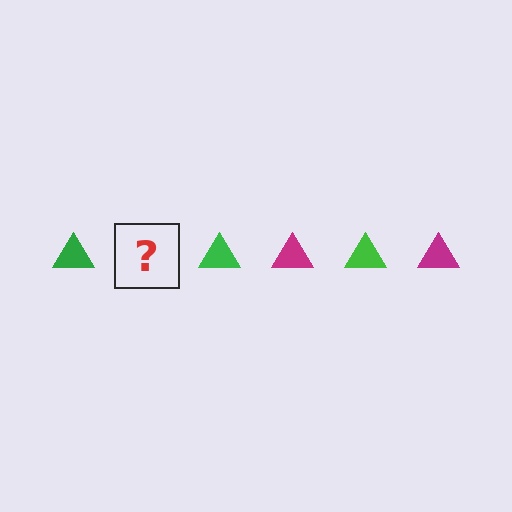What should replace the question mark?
The question mark should be replaced with a magenta triangle.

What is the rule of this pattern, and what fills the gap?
The rule is that the pattern cycles through green, magenta triangles. The gap should be filled with a magenta triangle.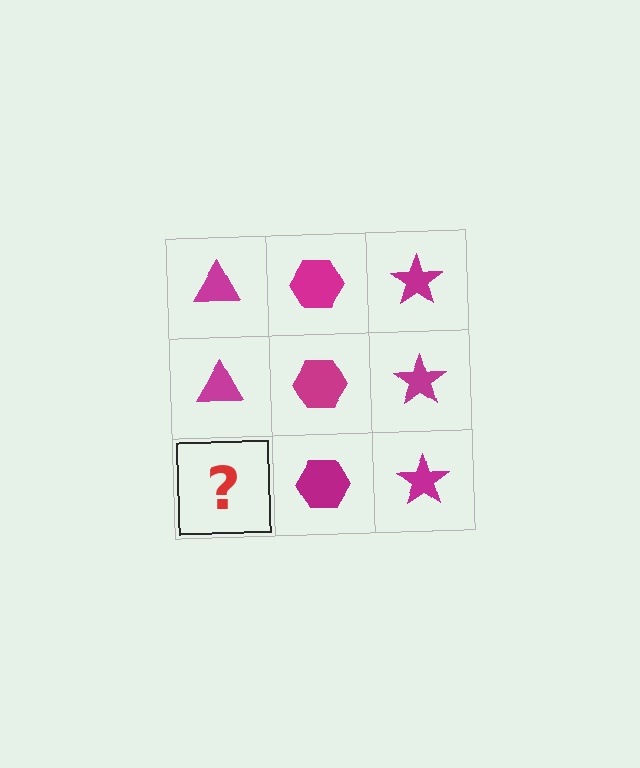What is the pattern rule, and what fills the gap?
The rule is that each column has a consistent shape. The gap should be filled with a magenta triangle.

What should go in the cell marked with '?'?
The missing cell should contain a magenta triangle.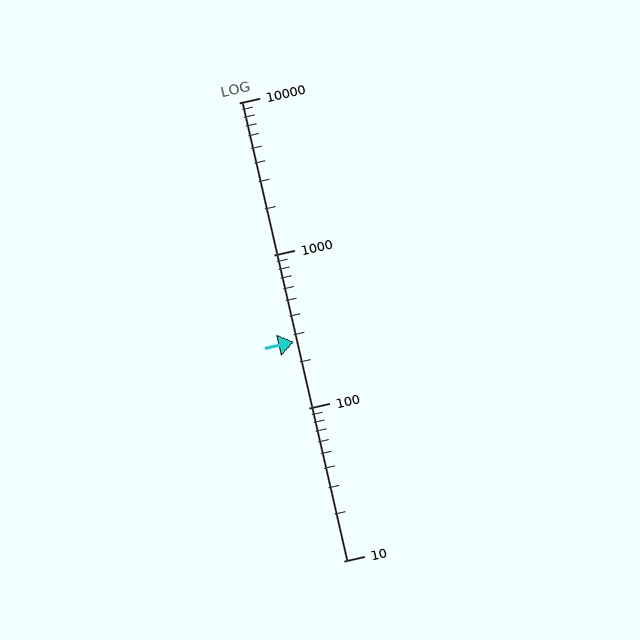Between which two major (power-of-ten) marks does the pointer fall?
The pointer is between 100 and 1000.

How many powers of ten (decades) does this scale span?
The scale spans 3 decades, from 10 to 10000.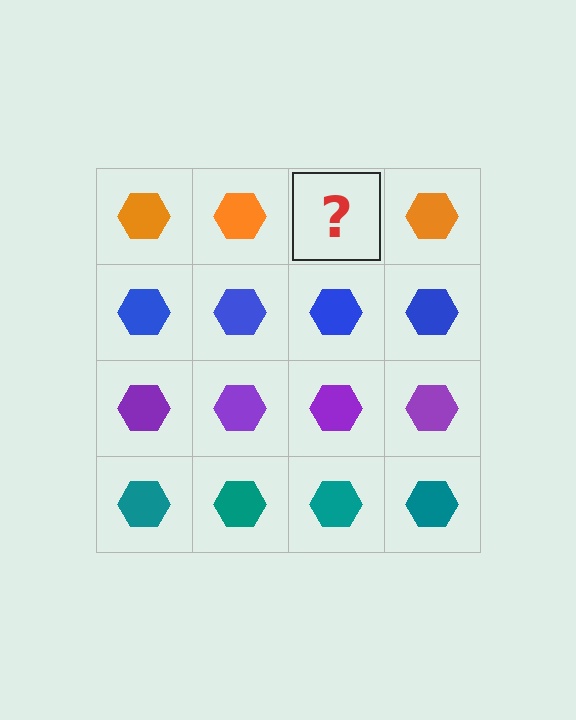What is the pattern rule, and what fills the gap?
The rule is that each row has a consistent color. The gap should be filled with an orange hexagon.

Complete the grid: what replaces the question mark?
The question mark should be replaced with an orange hexagon.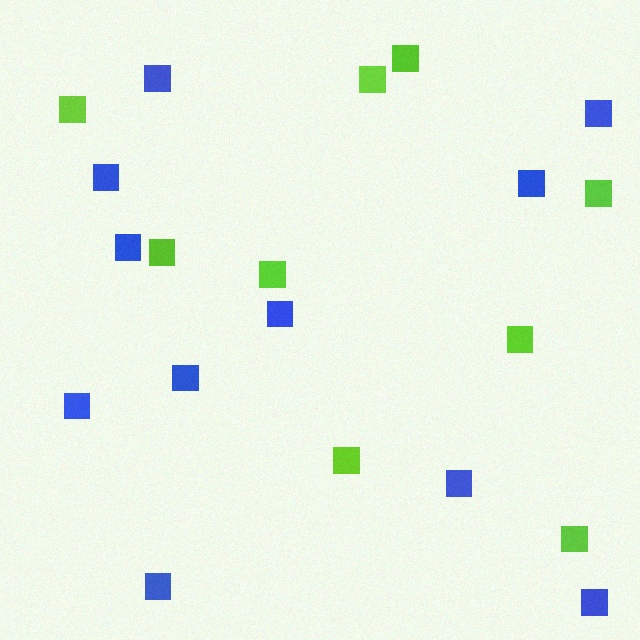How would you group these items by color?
There are 2 groups: one group of lime squares (9) and one group of blue squares (11).